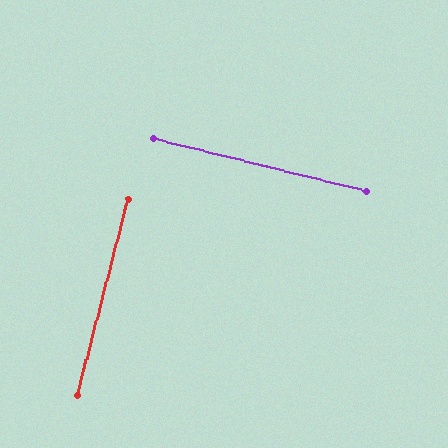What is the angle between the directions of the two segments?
Approximately 89 degrees.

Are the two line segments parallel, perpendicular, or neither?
Perpendicular — they meet at approximately 89°.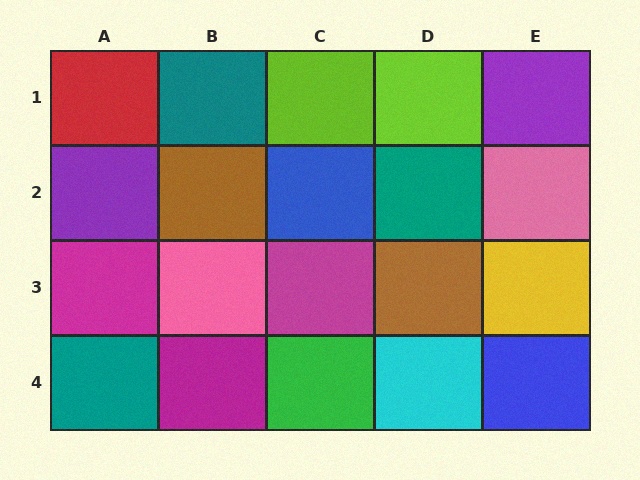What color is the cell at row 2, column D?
Teal.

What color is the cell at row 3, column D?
Brown.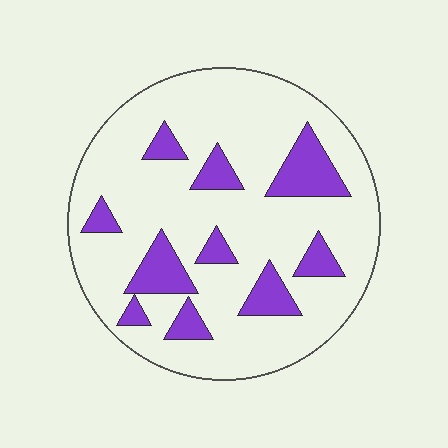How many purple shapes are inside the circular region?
10.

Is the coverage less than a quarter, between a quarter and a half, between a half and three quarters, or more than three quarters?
Less than a quarter.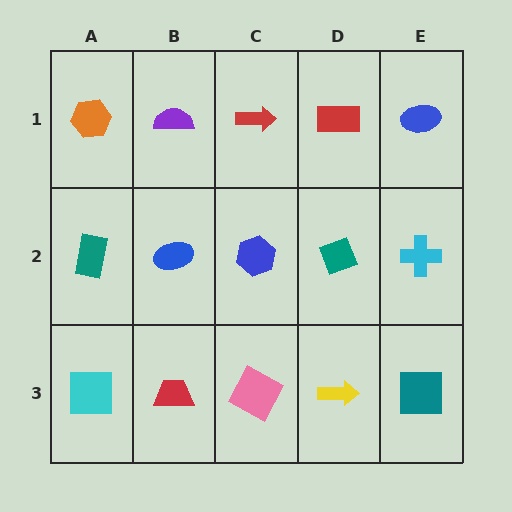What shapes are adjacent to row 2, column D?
A red rectangle (row 1, column D), a yellow arrow (row 3, column D), a blue hexagon (row 2, column C), a cyan cross (row 2, column E).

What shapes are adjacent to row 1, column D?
A teal diamond (row 2, column D), a red arrow (row 1, column C), a blue ellipse (row 1, column E).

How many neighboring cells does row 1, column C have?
3.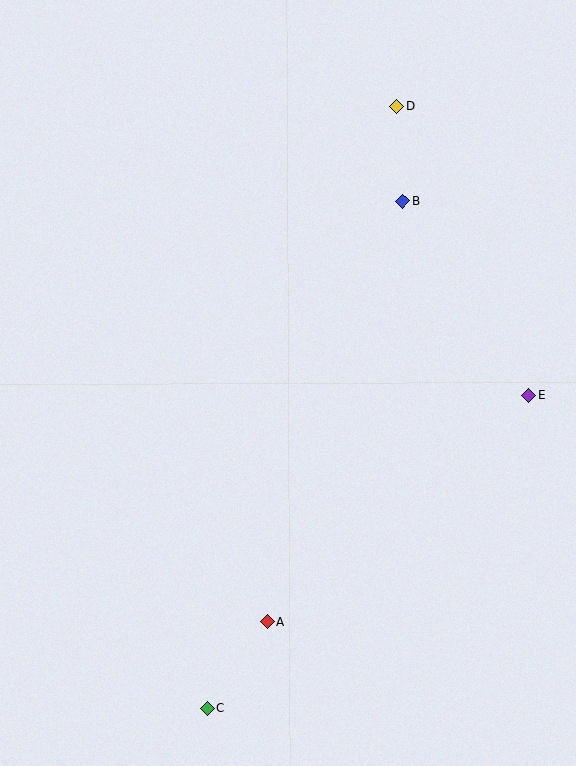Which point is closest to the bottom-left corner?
Point C is closest to the bottom-left corner.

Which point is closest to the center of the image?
Point B at (403, 201) is closest to the center.